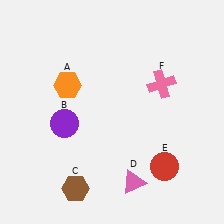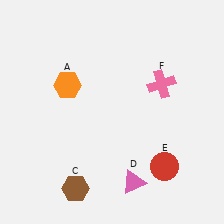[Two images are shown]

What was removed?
The purple circle (B) was removed in Image 2.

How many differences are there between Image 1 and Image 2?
There is 1 difference between the two images.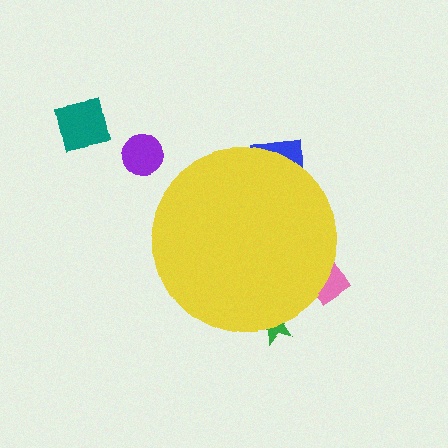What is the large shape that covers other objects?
A yellow circle.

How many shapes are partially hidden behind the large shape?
3 shapes are partially hidden.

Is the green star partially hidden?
Yes, the green star is partially hidden behind the yellow circle.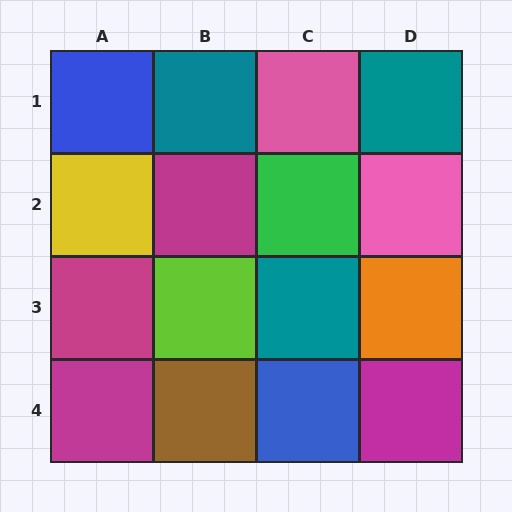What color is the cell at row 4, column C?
Blue.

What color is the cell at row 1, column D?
Teal.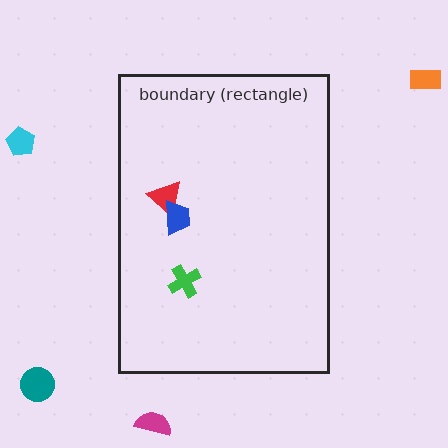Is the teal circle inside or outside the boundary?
Outside.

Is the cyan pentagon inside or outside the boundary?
Outside.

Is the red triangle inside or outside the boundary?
Inside.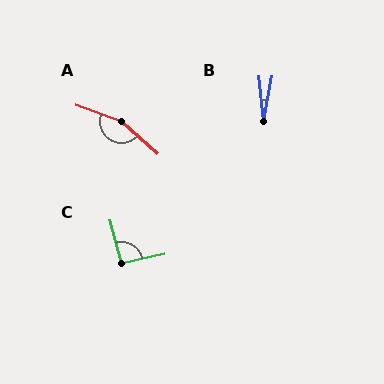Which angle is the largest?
A, at approximately 158 degrees.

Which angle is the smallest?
B, at approximately 16 degrees.